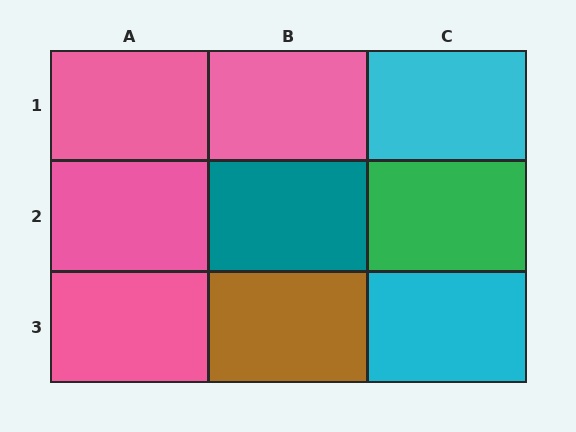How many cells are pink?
4 cells are pink.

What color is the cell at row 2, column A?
Pink.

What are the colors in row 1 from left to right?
Pink, pink, cyan.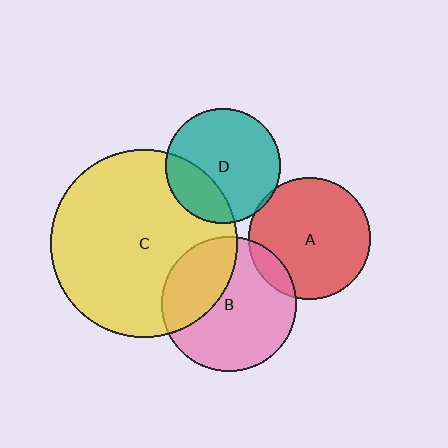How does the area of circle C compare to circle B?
Approximately 1.9 times.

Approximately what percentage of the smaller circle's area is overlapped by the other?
Approximately 25%.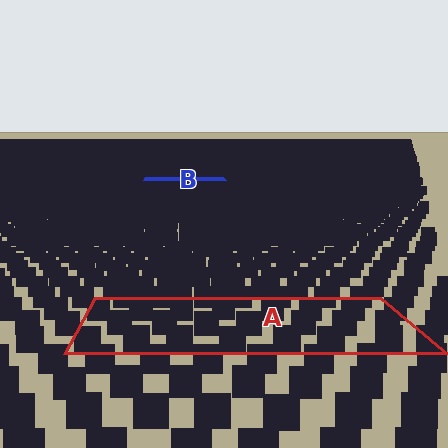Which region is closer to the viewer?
Region A is closer. The texture elements there are larger and more spread out.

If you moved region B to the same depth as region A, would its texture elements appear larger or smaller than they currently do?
They would appear larger. At a closer depth, the same texture elements are projected at a bigger on-screen size.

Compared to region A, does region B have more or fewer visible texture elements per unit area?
Region B has more texture elements per unit area — they are packed more densely because it is farther away.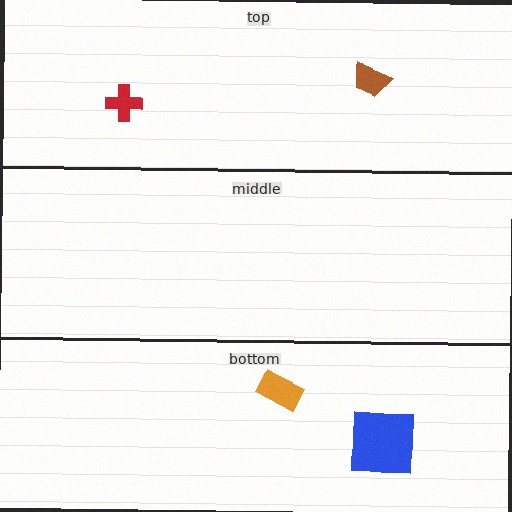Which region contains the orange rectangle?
The bottom region.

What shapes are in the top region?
The brown trapezoid, the red cross.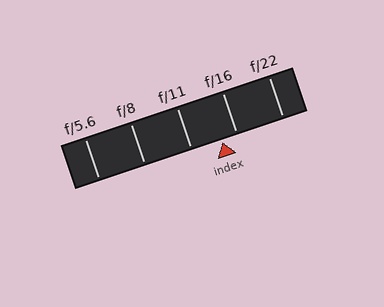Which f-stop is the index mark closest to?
The index mark is closest to f/16.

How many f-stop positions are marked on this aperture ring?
There are 5 f-stop positions marked.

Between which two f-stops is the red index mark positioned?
The index mark is between f/11 and f/16.